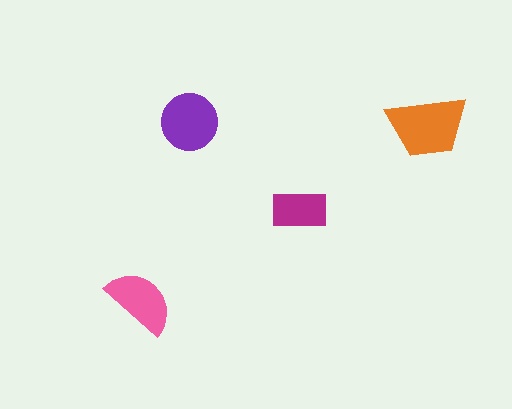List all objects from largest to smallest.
The orange trapezoid, the purple circle, the pink semicircle, the magenta rectangle.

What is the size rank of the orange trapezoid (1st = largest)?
1st.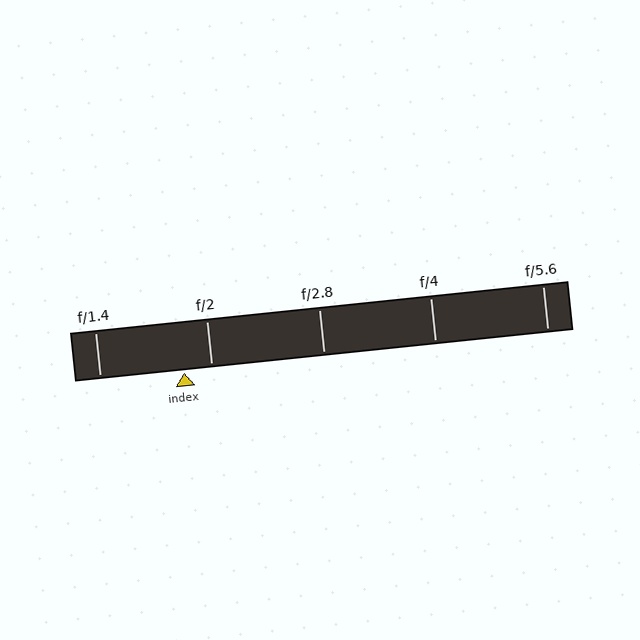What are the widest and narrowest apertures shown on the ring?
The widest aperture shown is f/1.4 and the narrowest is f/5.6.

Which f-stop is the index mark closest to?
The index mark is closest to f/2.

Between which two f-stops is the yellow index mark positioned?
The index mark is between f/1.4 and f/2.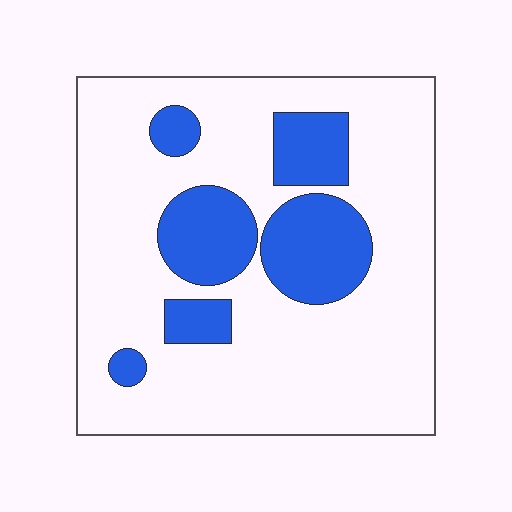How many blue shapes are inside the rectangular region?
6.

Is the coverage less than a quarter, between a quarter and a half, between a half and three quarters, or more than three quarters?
Less than a quarter.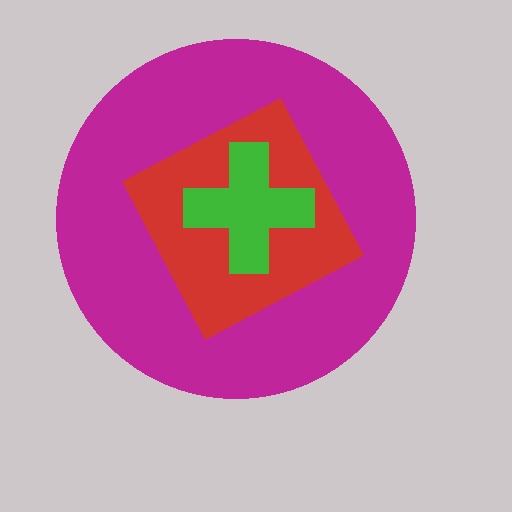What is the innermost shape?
The green cross.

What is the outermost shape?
The magenta circle.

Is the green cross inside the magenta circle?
Yes.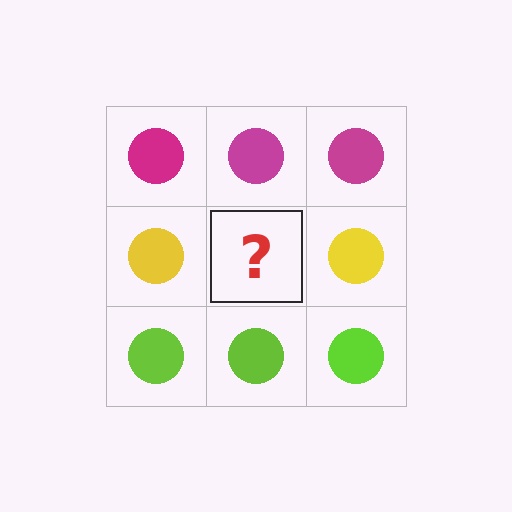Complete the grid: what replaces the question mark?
The question mark should be replaced with a yellow circle.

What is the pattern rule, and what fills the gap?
The rule is that each row has a consistent color. The gap should be filled with a yellow circle.